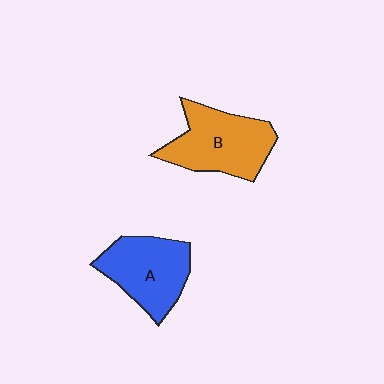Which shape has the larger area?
Shape B (orange).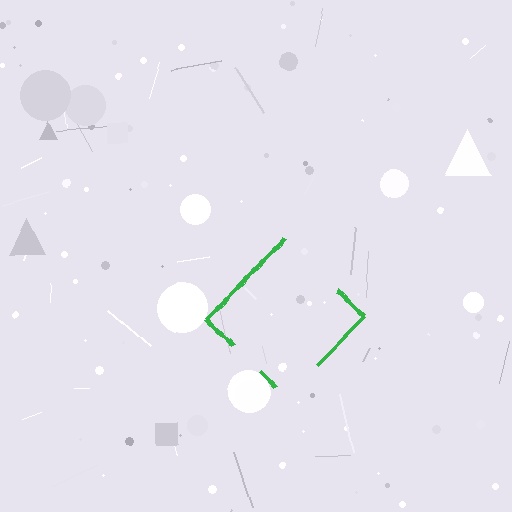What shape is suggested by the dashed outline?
The dashed outline suggests a diamond.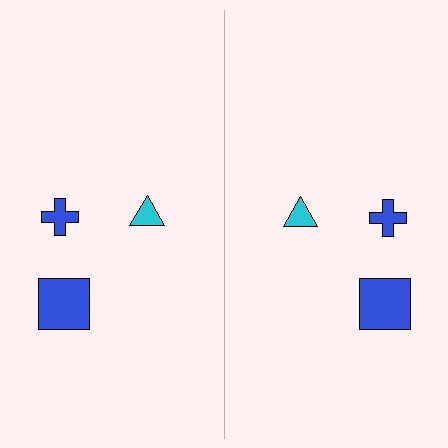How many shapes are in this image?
There are 6 shapes in this image.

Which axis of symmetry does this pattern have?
The pattern has a vertical axis of symmetry running through the center of the image.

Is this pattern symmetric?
Yes, this pattern has bilateral (reflection) symmetry.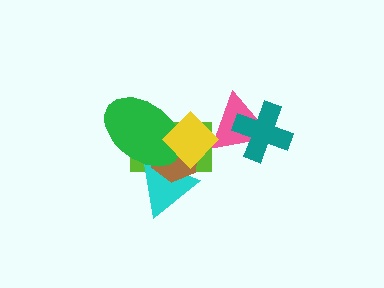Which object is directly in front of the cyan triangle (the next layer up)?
The brown hexagon is directly in front of the cyan triangle.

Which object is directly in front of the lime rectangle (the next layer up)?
The cyan triangle is directly in front of the lime rectangle.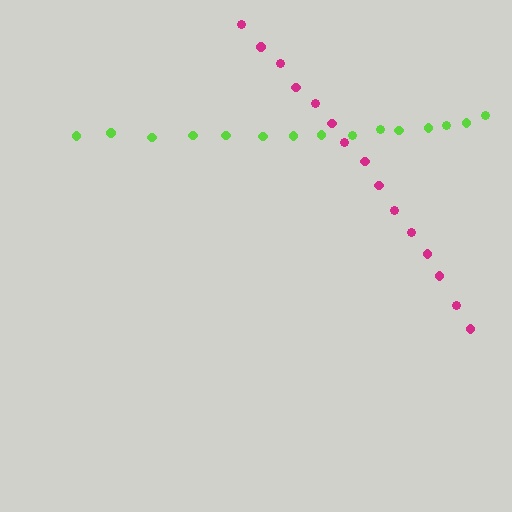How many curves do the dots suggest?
There are 2 distinct paths.